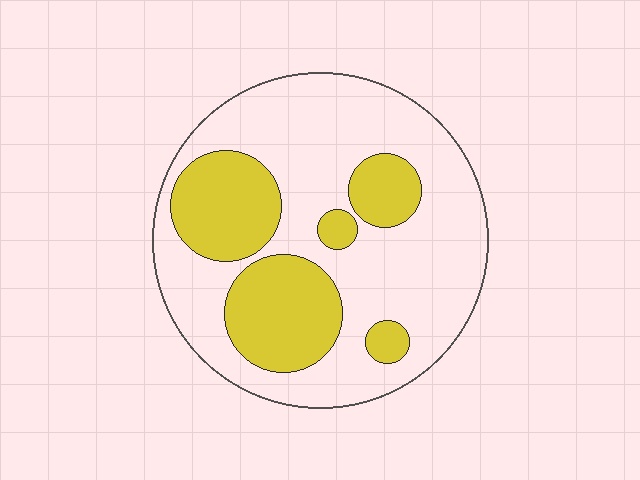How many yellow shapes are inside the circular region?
5.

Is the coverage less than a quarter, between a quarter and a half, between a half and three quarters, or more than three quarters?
Between a quarter and a half.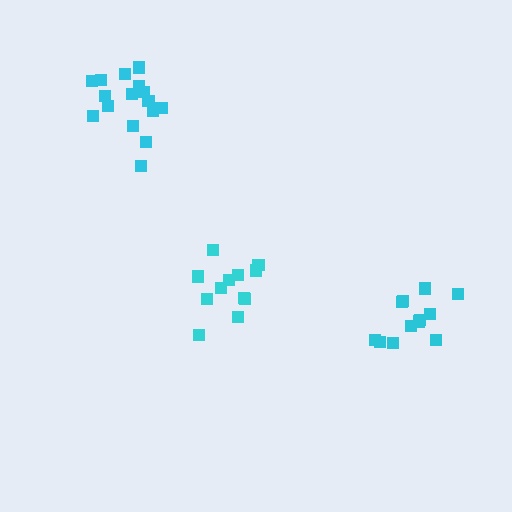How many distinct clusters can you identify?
There are 3 distinct clusters.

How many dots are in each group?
Group 1: 16 dots, Group 2: 12 dots, Group 3: 12 dots (40 total).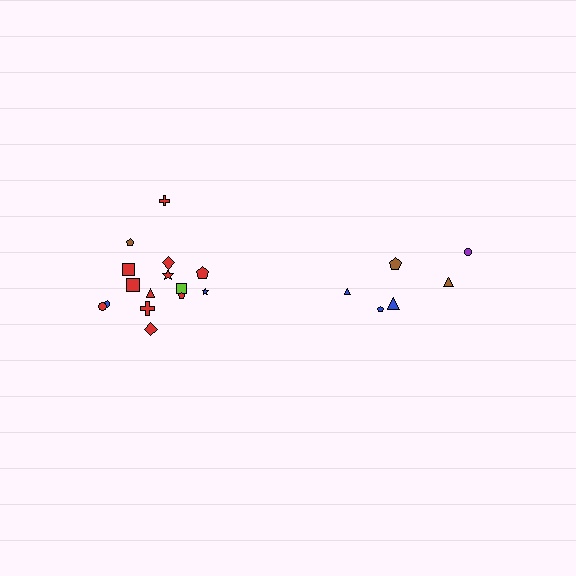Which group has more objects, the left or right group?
The left group.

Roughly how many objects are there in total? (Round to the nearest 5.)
Roughly 20 objects in total.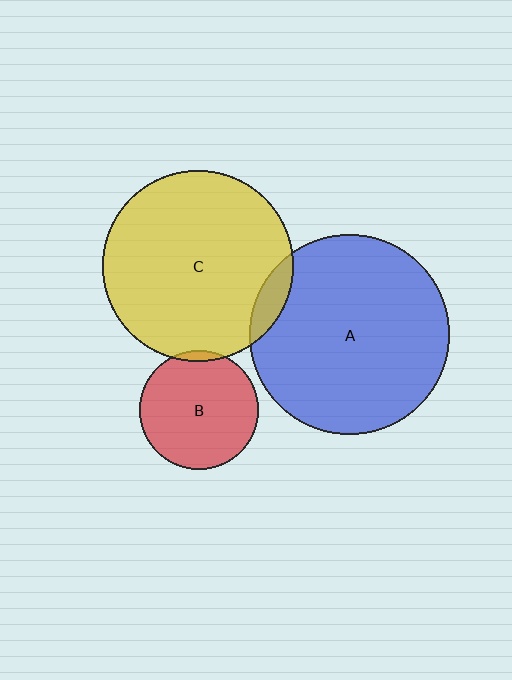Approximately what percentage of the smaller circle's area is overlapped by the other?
Approximately 5%.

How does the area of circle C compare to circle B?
Approximately 2.6 times.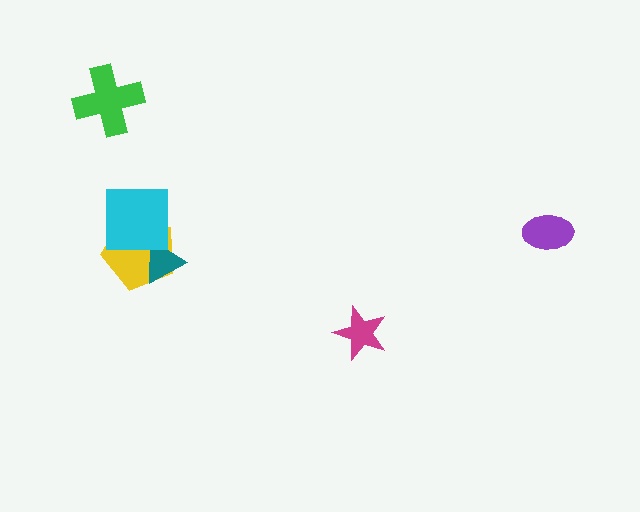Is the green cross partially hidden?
No, no other shape covers it.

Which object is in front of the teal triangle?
The cyan square is in front of the teal triangle.